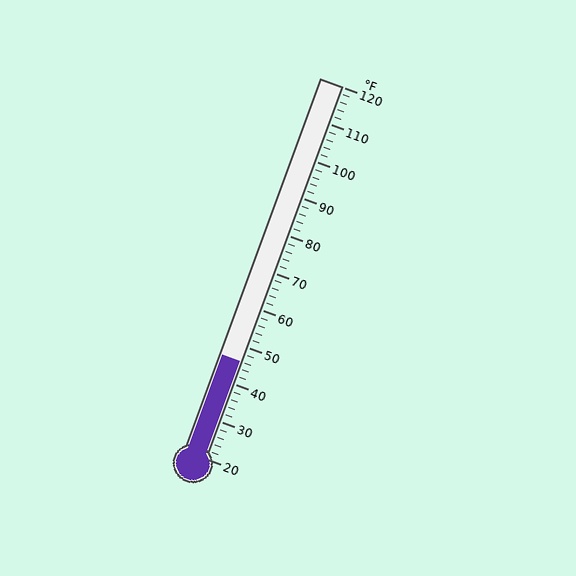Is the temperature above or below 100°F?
The temperature is below 100°F.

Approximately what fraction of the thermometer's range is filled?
The thermometer is filled to approximately 25% of its range.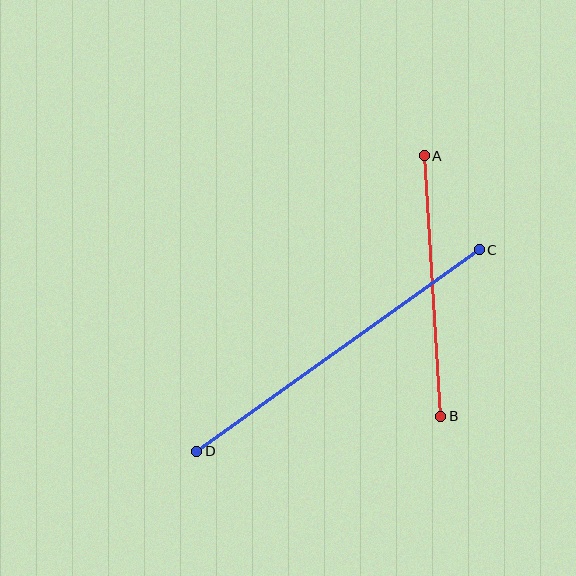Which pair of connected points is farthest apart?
Points C and D are farthest apart.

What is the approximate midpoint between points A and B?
The midpoint is at approximately (433, 286) pixels.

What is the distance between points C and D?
The distance is approximately 347 pixels.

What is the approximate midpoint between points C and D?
The midpoint is at approximately (338, 350) pixels.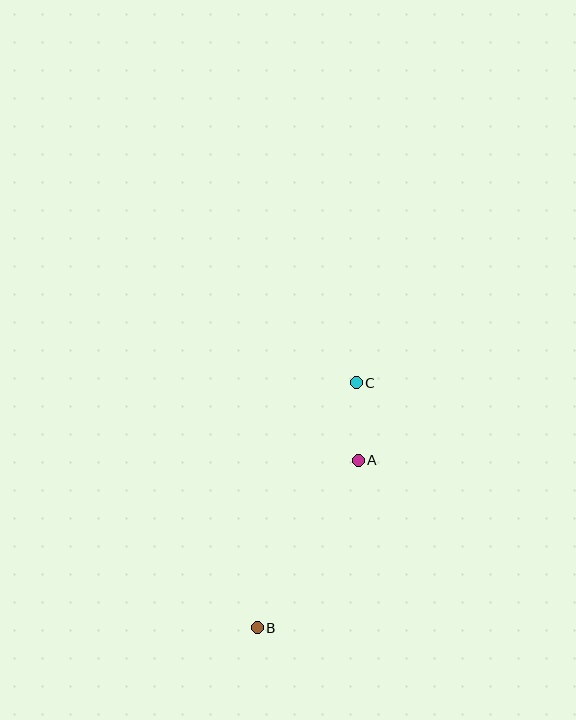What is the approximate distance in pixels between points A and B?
The distance between A and B is approximately 195 pixels.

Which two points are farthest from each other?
Points B and C are farthest from each other.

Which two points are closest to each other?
Points A and C are closest to each other.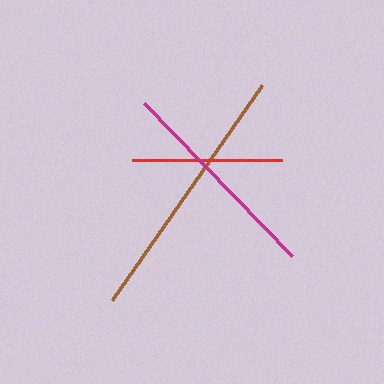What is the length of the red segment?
The red segment is approximately 150 pixels long.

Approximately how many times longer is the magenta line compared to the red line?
The magenta line is approximately 1.4 times the length of the red line.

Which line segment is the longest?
The brown line is the longest at approximately 262 pixels.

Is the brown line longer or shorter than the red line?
The brown line is longer than the red line.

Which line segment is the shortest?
The red line is the shortest at approximately 150 pixels.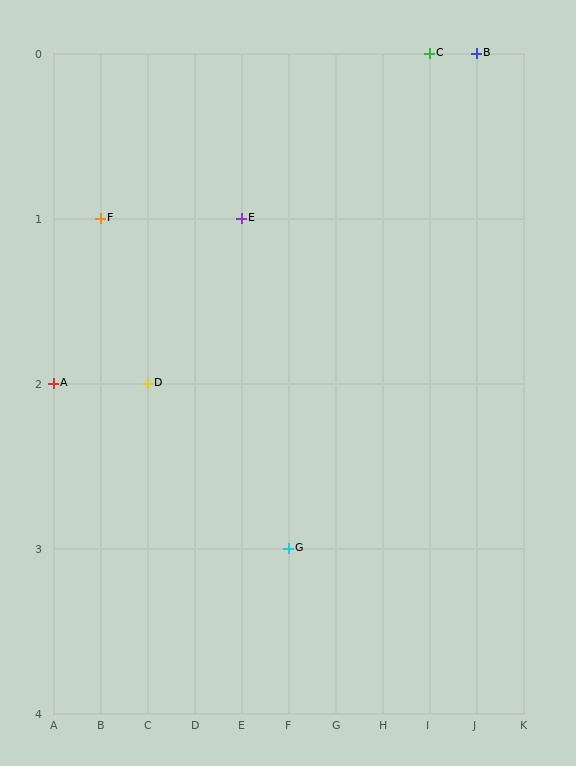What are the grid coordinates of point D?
Point D is at grid coordinates (C, 2).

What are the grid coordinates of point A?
Point A is at grid coordinates (A, 2).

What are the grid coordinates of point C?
Point C is at grid coordinates (I, 0).